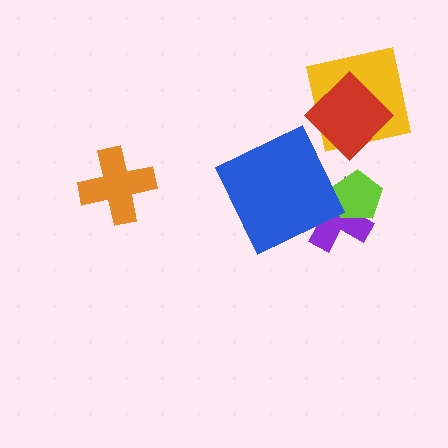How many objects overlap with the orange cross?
0 objects overlap with the orange cross.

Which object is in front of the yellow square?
The red diamond is in front of the yellow square.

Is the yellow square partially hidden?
Yes, it is partially covered by another shape.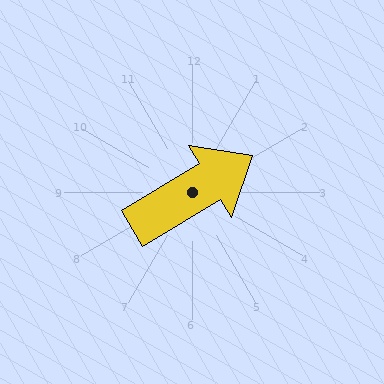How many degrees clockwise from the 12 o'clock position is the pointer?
Approximately 59 degrees.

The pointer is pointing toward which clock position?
Roughly 2 o'clock.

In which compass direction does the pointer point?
Northeast.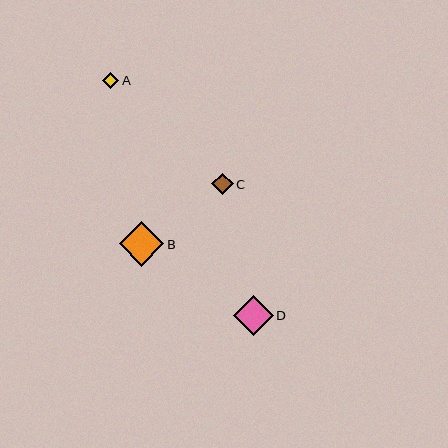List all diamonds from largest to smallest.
From largest to smallest: B, D, C, A.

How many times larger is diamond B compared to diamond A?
Diamond B is approximately 2.8 times the size of diamond A.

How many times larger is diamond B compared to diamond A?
Diamond B is approximately 2.8 times the size of diamond A.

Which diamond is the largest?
Diamond B is the largest with a size of approximately 45 pixels.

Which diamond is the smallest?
Diamond A is the smallest with a size of approximately 16 pixels.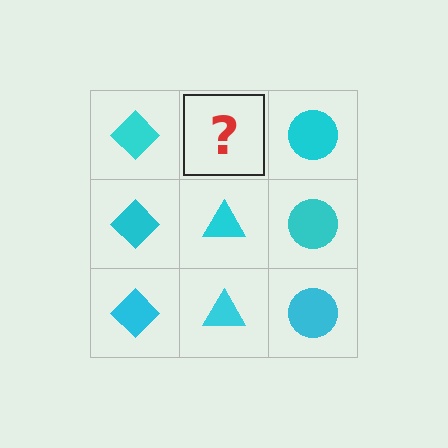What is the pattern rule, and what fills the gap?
The rule is that each column has a consistent shape. The gap should be filled with a cyan triangle.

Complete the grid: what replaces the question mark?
The question mark should be replaced with a cyan triangle.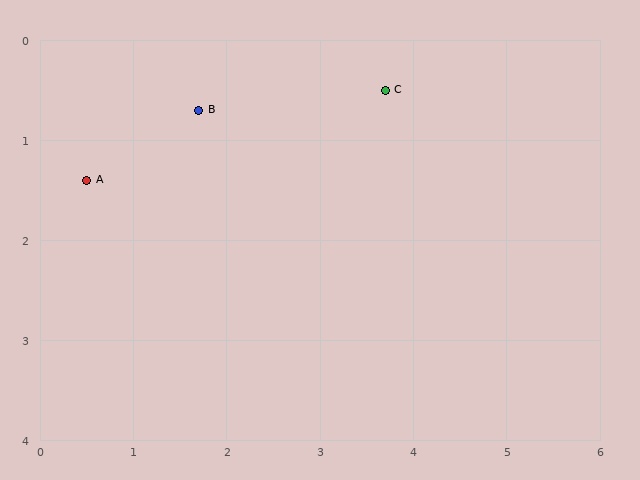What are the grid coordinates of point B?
Point B is at approximately (1.7, 0.7).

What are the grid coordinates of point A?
Point A is at approximately (0.5, 1.4).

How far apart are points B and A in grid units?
Points B and A are about 1.4 grid units apart.